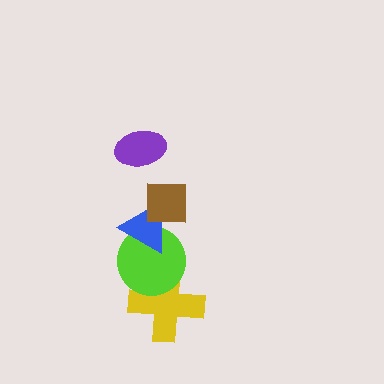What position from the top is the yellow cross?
The yellow cross is 5th from the top.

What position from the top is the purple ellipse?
The purple ellipse is 1st from the top.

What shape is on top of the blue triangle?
The brown square is on top of the blue triangle.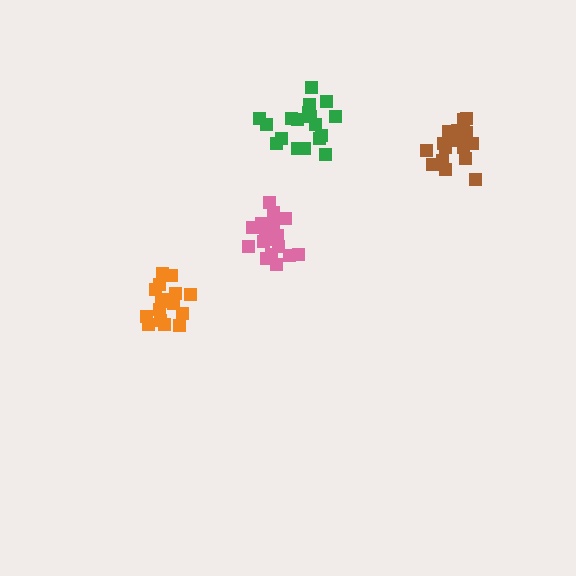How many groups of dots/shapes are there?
There are 4 groups.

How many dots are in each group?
Group 1: 18 dots, Group 2: 18 dots, Group 3: 18 dots, Group 4: 18 dots (72 total).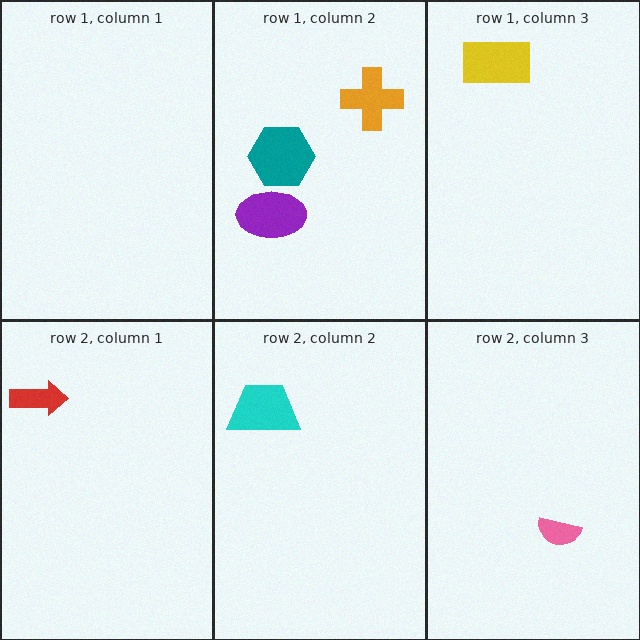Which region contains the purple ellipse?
The row 1, column 2 region.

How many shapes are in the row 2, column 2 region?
1.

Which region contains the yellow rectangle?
The row 1, column 3 region.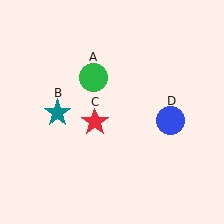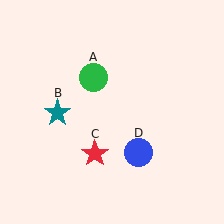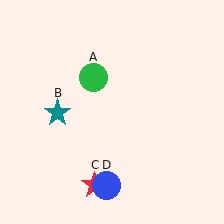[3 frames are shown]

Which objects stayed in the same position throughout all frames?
Green circle (object A) and teal star (object B) remained stationary.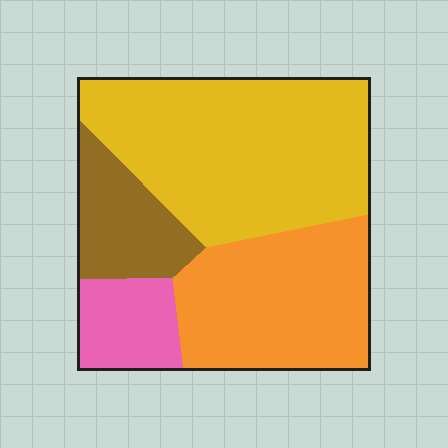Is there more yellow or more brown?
Yellow.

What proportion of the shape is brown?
Brown takes up less than a sixth of the shape.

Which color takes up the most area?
Yellow, at roughly 45%.